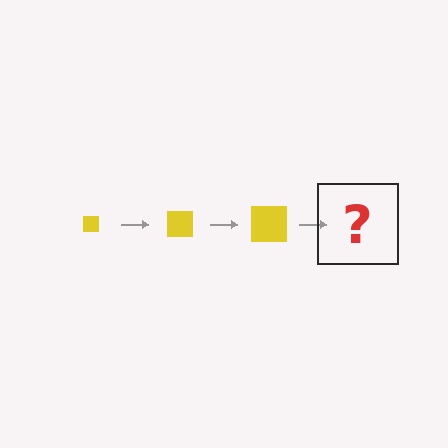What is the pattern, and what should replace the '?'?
The pattern is that the square gets progressively larger each step. The '?' should be a yellow square, larger than the previous one.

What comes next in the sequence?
The next element should be a yellow square, larger than the previous one.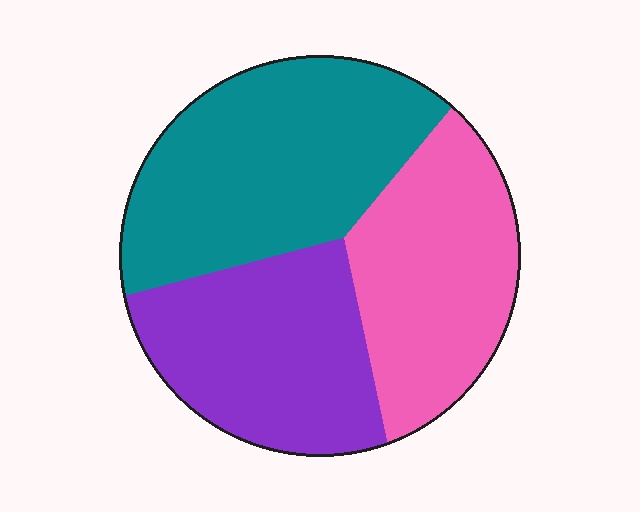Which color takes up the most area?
Teal, at roughly 40%.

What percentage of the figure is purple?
Purple covers 31% of the figure.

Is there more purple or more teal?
Teal.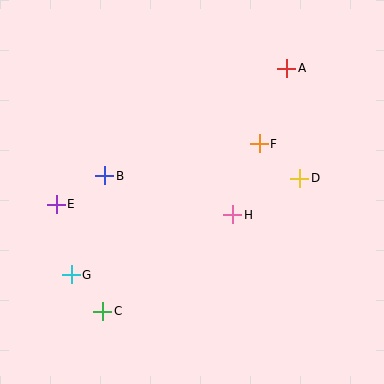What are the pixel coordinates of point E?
Point E is at (56, 204).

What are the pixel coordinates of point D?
Point D is at (300, 178).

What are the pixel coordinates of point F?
Point F is at (259, 144).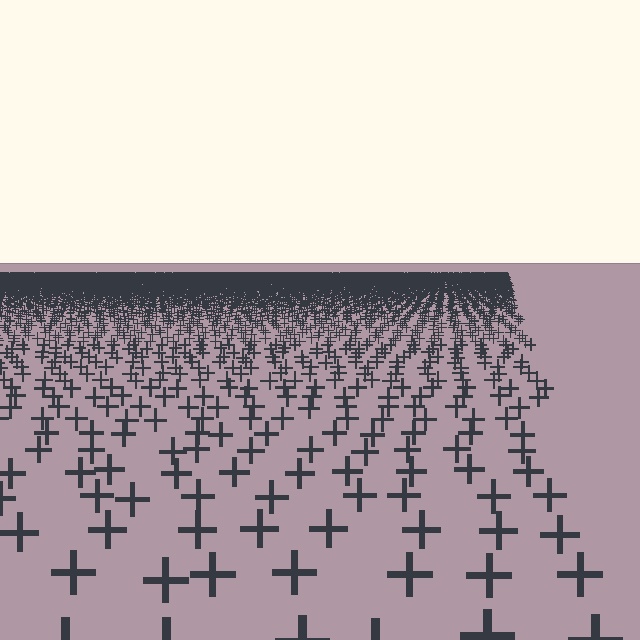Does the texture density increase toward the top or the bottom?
Density increases toward the top.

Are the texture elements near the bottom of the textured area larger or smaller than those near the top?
Larger. Near the bottom, elements are closer to the viewer and appear at a bigger on-screen size.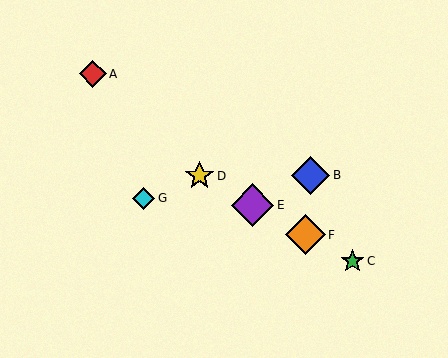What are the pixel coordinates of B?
Object B is at (311, 175).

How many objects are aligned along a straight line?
4 objects (C, D, E, F) are aligned along a straight line.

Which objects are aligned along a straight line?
Objects C, D, E, F are aligned along a straight line.